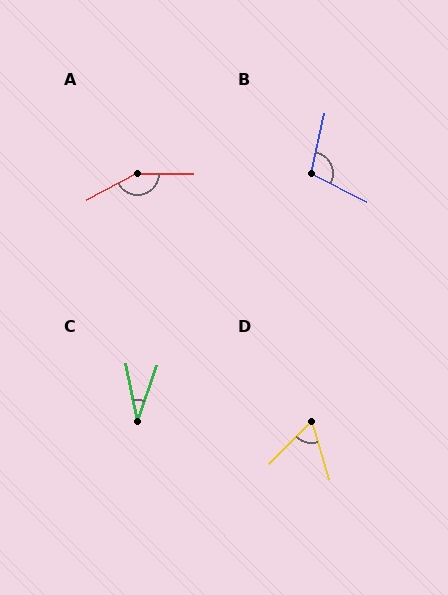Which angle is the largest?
A, at approximately 152 degrees.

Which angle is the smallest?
C, at approximately 30 degrees.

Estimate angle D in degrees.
Approximately 62 degrees.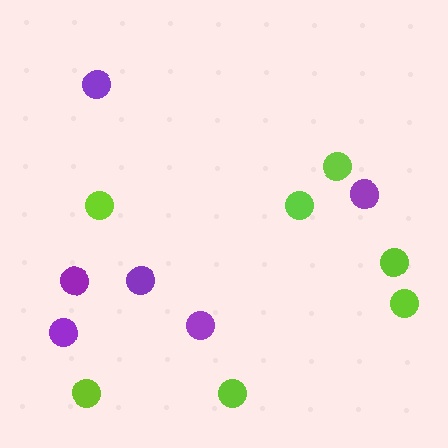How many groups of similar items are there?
There are 2 groups: one group of lime circles (7) and one group of purple circles (6).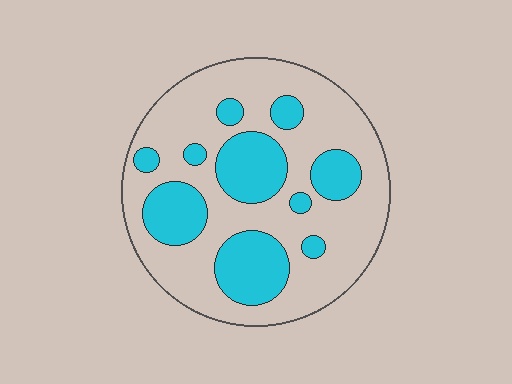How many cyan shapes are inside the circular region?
10.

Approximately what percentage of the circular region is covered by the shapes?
Approximately 30%.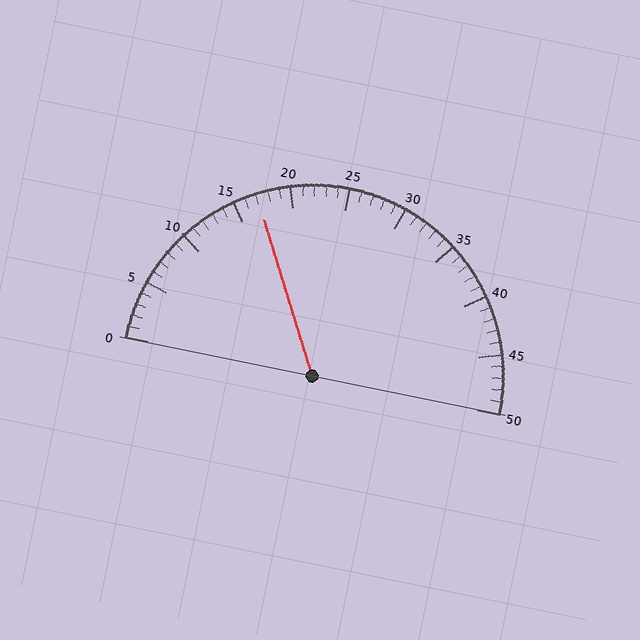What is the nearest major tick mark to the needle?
The nearest major tick mark is 15.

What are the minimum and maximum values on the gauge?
The gauge ranges from 0 to 50.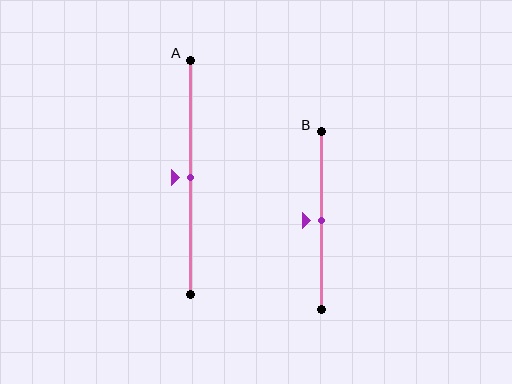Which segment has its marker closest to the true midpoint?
Segment A has its marker closest to the true midpoint.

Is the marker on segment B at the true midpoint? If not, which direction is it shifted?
Yes, the marker on segment B is at the true midpoint.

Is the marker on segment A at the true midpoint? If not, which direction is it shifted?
Yes, the marker on segment A is at the true midpoint.